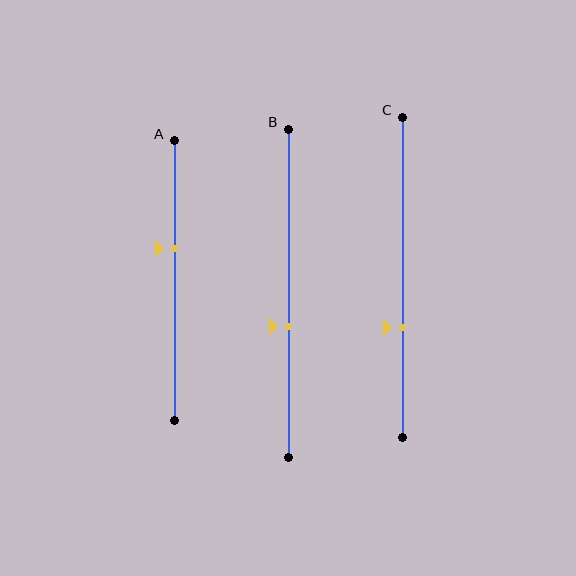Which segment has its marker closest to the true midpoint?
Segment B has its marker closest to the true midpoint.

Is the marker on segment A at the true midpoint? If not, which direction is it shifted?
No, the marker on segment A is shifted upward by about 11% of the segment length.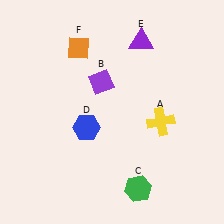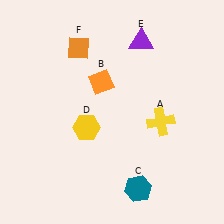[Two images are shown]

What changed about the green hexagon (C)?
In Image 1, C is green. In Image 2, it changed to teal.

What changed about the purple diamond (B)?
In Image 1, B is purple. In Image 2, it changed to orange.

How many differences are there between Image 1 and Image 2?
There are 3 differences between the two images.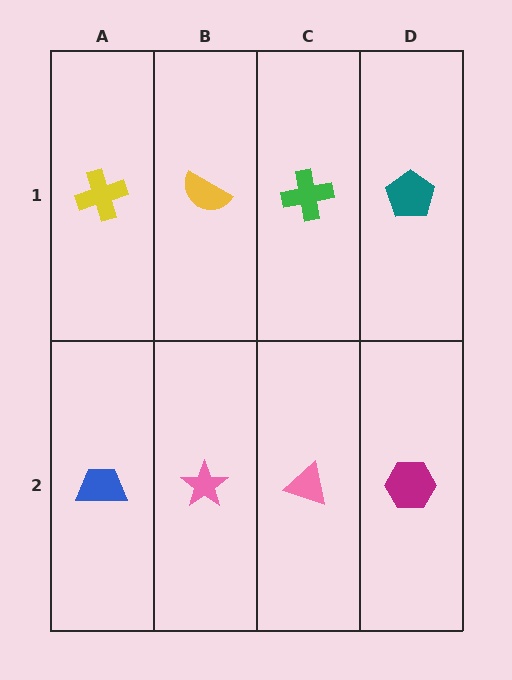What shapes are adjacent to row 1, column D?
A magenta hexagon (row 2, column D), a green cross (row 1, column C).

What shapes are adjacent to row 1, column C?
A pink triangle (row 2, column C), a yellow semicircle (row 1, column B), a teal pentagon (row 1, column D).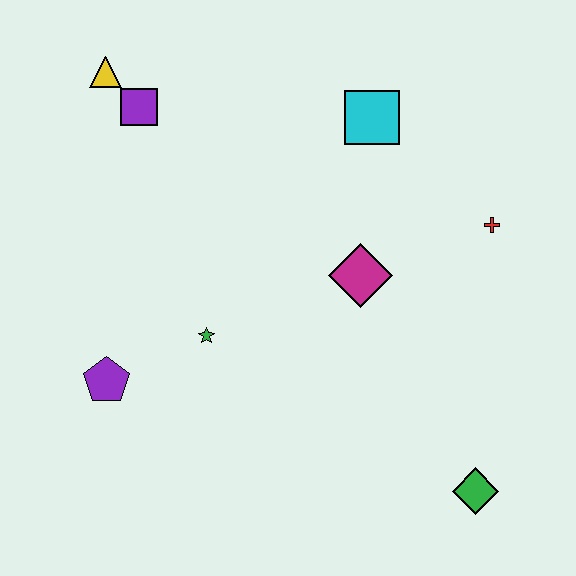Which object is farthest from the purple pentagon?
The red cross is farthest from the purple pentagon.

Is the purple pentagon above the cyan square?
No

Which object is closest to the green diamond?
The magenta diamond is closest to the green diamond.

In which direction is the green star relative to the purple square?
The green star is below the purple square.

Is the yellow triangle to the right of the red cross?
No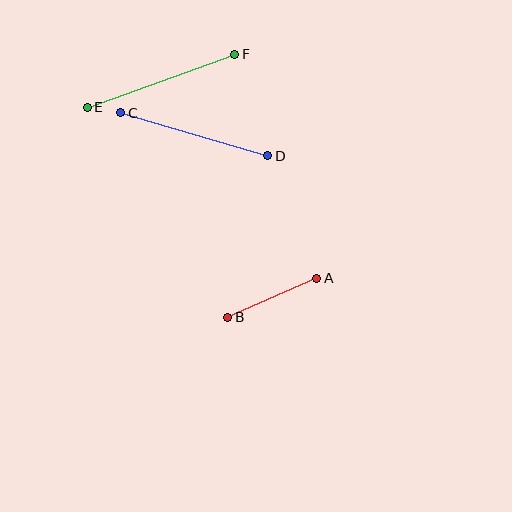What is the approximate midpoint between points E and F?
The midpoint is at approximately (161, 81) pixels.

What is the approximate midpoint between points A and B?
The midpoint is at approximately (272, 298) pixels.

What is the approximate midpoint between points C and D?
The midpoint is at approximately (194, 134) pixels.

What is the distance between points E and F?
The distance is approximately 157 pixels.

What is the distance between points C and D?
The distance is approximately 153 pixels.